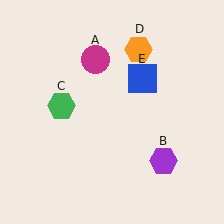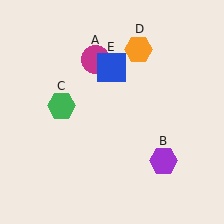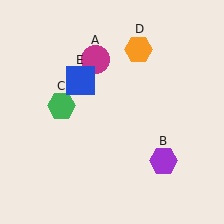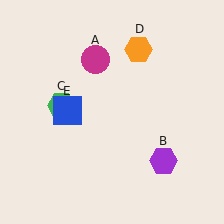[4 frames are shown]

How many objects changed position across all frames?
1 object changed position: blue square (object E).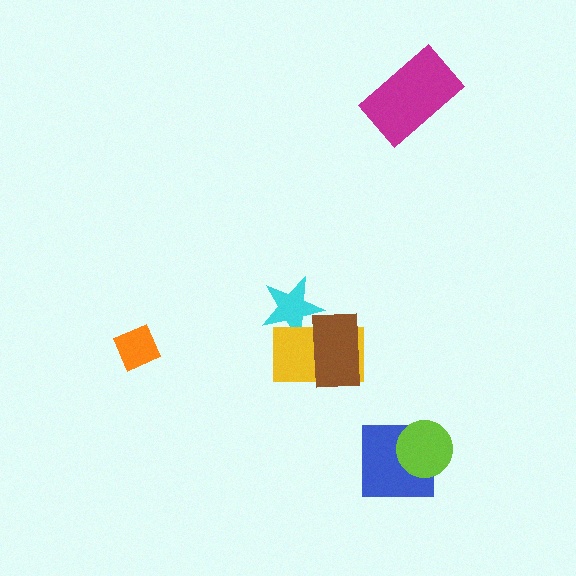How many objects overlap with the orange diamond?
0 objects overlap with the orange diamond.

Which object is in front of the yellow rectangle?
The brown rectangle is in front of the yellow rectangle.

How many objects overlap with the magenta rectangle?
0 objects overlap with the magenta rectangle.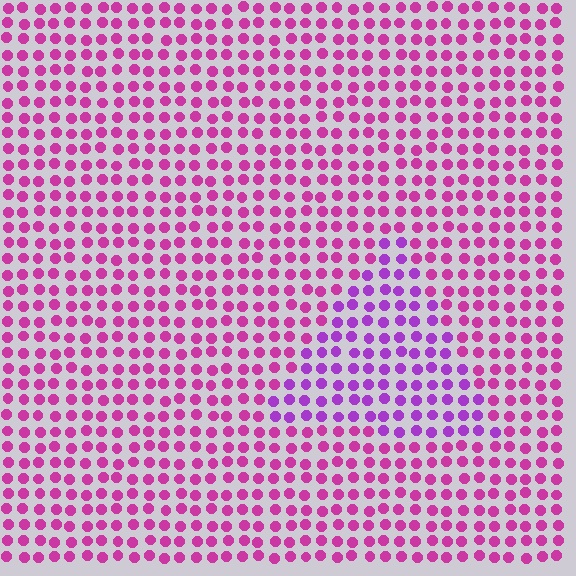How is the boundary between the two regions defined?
The boundary is defined purely by a slight shift in hue (about 32 degrees). Spacing, size, and orientation are identical on both sides.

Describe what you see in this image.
The image is filled with small magenta elements in a uniform arrangement. A triangle-shaped region is visible where the elements are tinted to a slightly different hue, forming a subtle color boundary.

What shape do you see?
I see a triangle.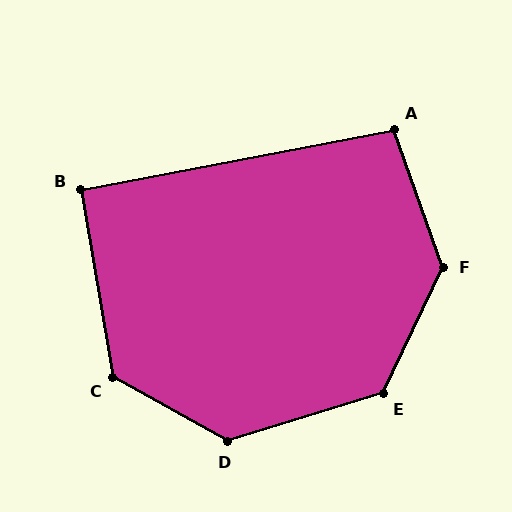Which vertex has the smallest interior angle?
B, at approximately 91 degrees.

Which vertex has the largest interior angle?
F, at approximately 135 degrees.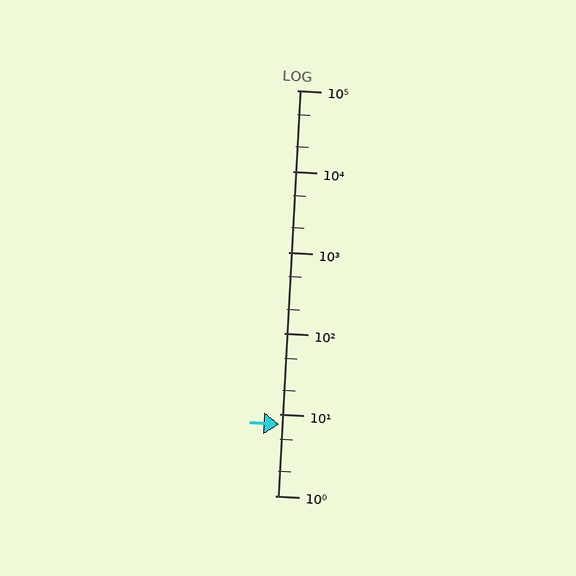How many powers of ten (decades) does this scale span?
The scale spans 5 decades, from 1 to 100000.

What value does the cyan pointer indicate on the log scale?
The pointer indicates approximately 7.6.